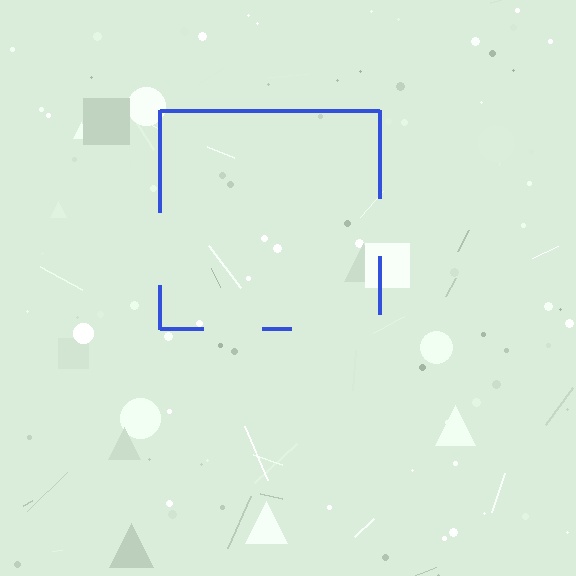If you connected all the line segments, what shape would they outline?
They would outline a square.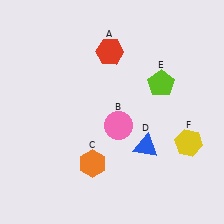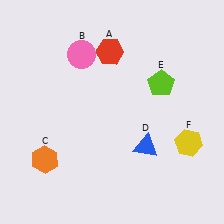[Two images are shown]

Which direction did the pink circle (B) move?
The pink circle (B) moved up.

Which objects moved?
The objects that moved are: the pink circle (B), the orange hexagon (C).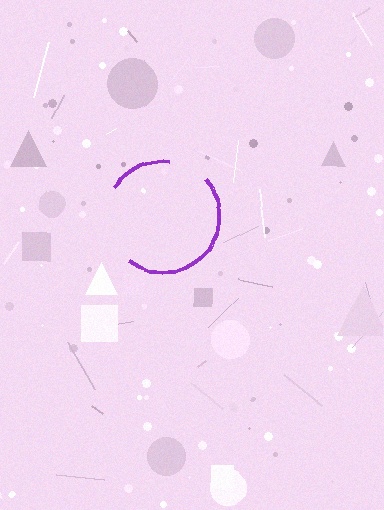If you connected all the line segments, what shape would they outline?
They would outline a circle.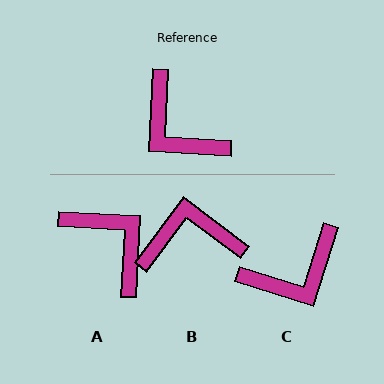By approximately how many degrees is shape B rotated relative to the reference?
Approximately 124 degrees clockwise.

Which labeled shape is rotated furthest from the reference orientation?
A, about 180 degrees away.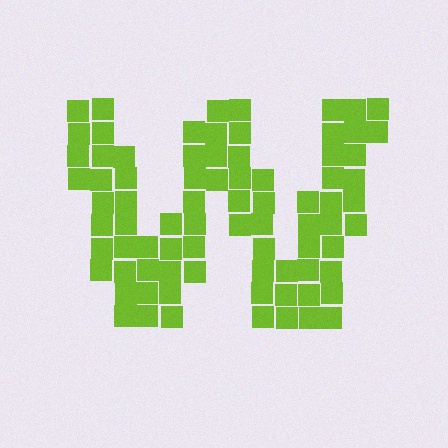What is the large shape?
The large shape is the letter W.